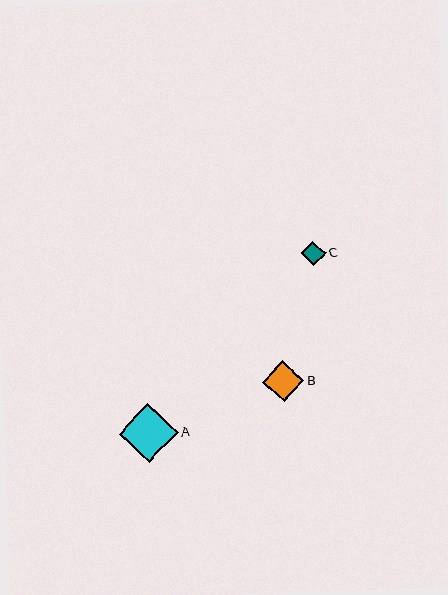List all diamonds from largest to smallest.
From largest to smallest: A, B, C.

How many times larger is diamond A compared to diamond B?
Diamond A is approximately 1.4 times the size of diamond B.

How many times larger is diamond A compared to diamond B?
Diamond A is approximately 1.4 times the size of diamond B.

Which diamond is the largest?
Diamond A is the largest with a size of approximately 59 pixels.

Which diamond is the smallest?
Diamond C is the smallest with a size of approximately 25 pixels.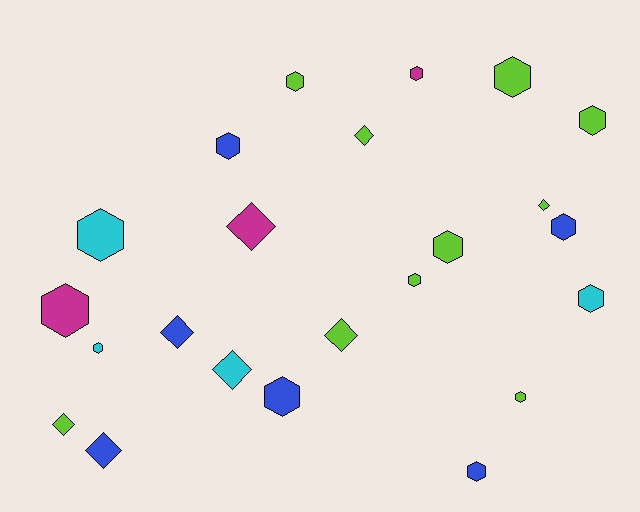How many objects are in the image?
There are 23 objects.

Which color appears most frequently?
Lime, with 10 objects.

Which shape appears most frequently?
Hexagon, with 15 objects.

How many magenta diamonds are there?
There is 1 magenta diamond.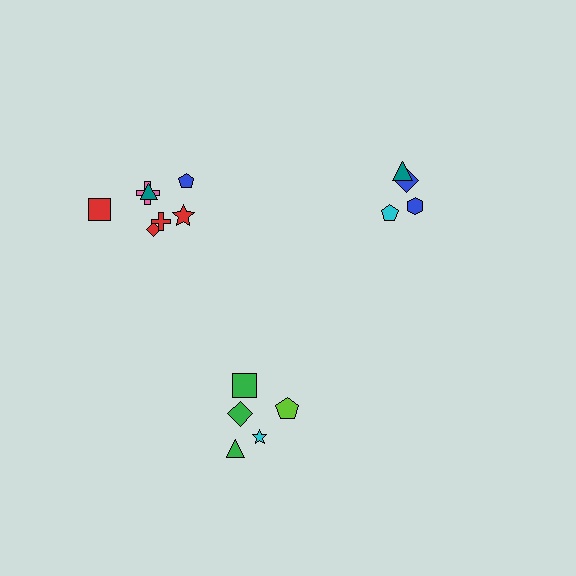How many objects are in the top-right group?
There are 4 objects.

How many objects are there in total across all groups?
There are 16 objects.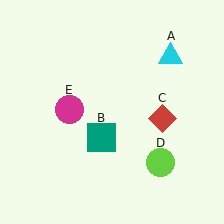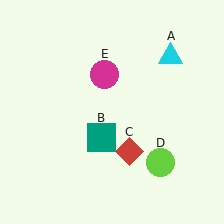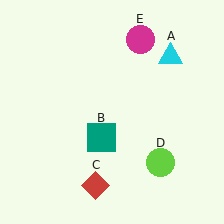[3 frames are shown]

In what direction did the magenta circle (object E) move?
The magenta circle (object E) moved up and to the right.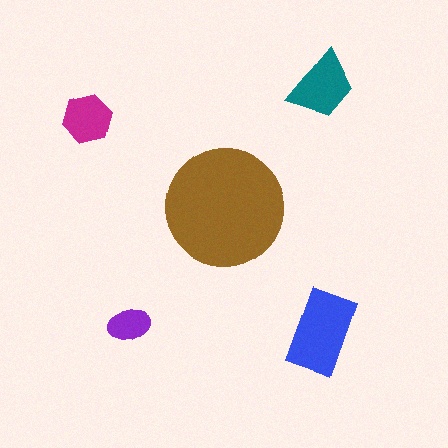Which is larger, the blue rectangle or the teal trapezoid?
The blue rectangle.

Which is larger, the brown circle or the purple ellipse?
The brown circle.